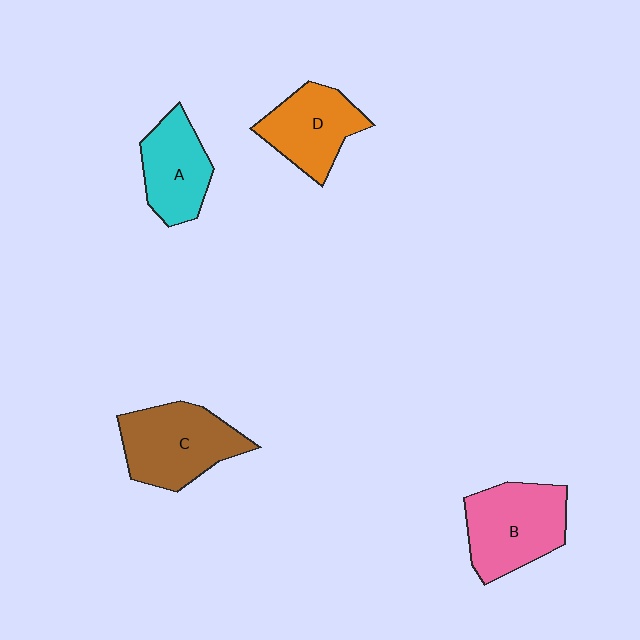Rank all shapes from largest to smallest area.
From largest to smallest: C (brown), B (pink), D (orange), A (cyan).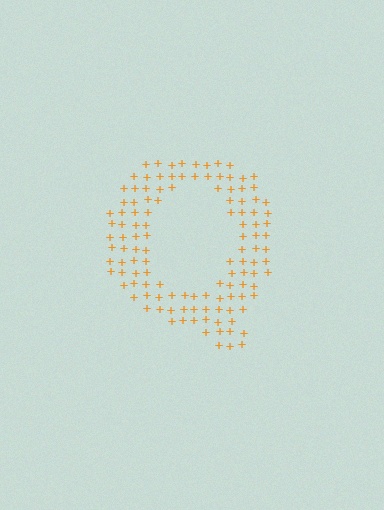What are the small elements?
The small elements are plus signs.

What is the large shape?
The large shape is the letter Q.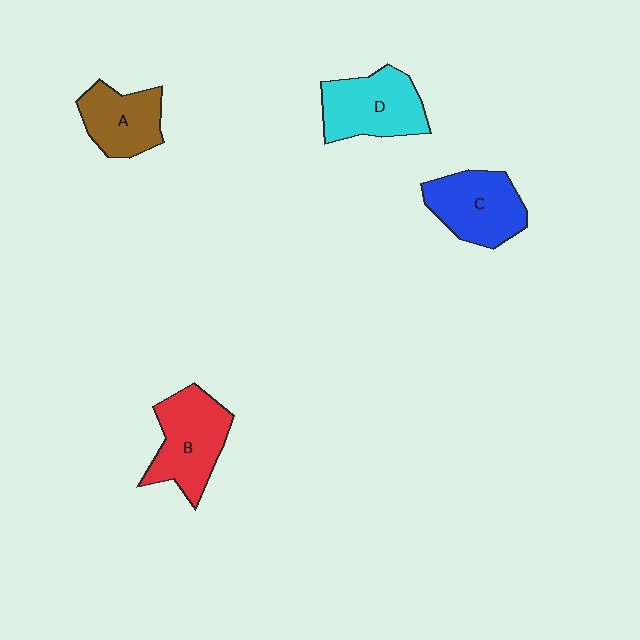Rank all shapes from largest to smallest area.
From largest to smallest: B (red), D (cyan), C (blue), A (brown).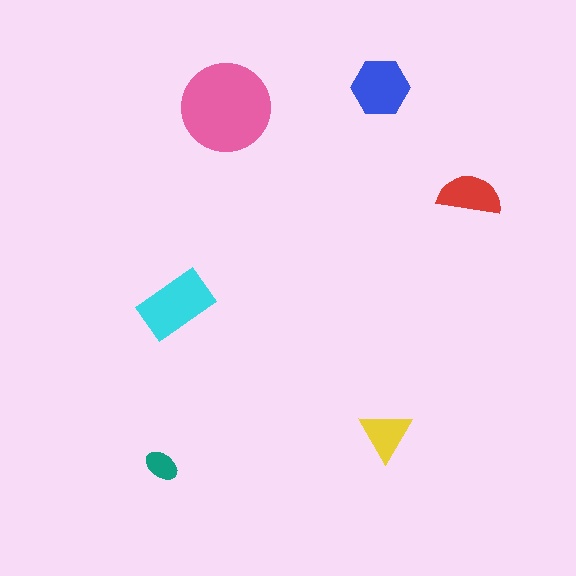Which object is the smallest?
The teal ellipse.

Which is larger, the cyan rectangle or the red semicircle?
The cyan rectangle.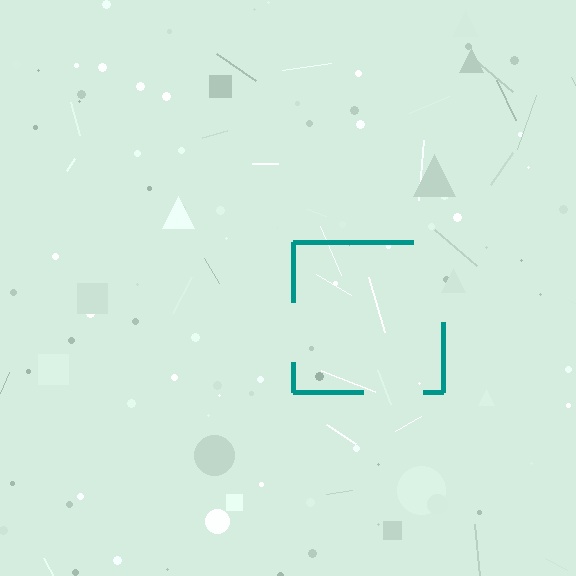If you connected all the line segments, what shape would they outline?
They would outline a square.